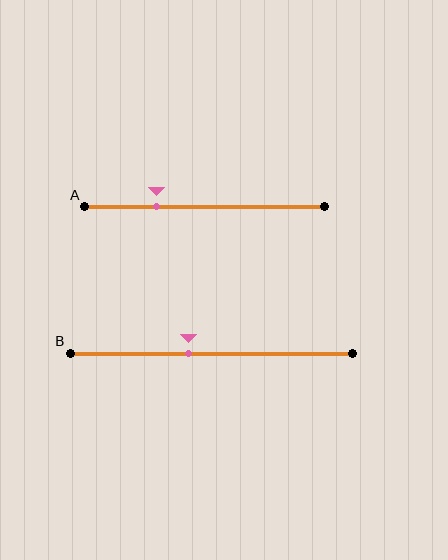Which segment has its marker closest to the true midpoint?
Segment B has its marker closest to the true midpoint.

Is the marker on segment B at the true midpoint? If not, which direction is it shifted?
No, the marker on segment B is shifted to the left by about 8% of the segment length.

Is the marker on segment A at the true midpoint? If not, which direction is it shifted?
No, the marker on segment A is shifted to the left by about 20% of the segment length.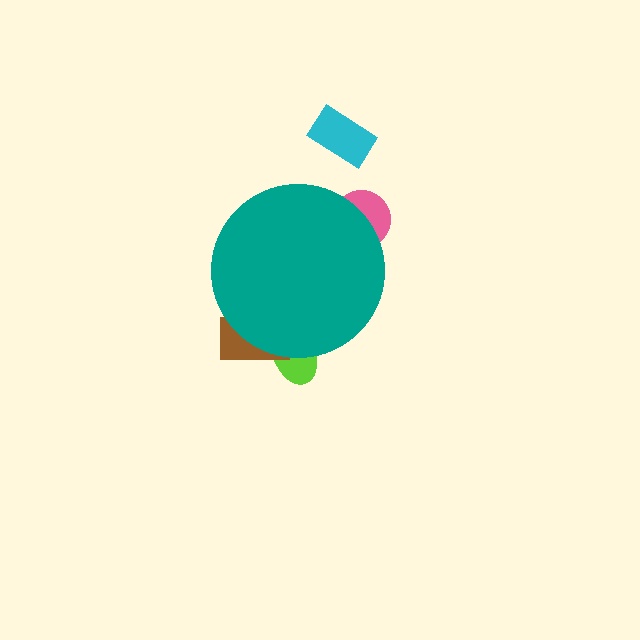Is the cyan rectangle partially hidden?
No, the cyan rectangle is fully visible.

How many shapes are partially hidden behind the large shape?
3 shapes are partially hidden.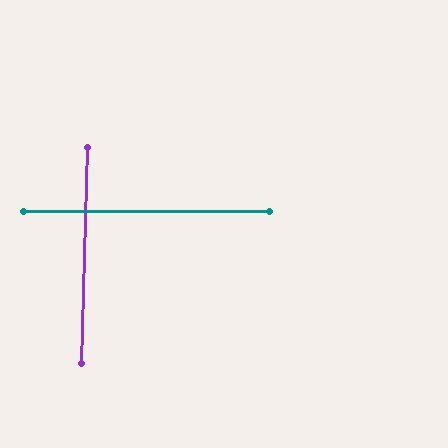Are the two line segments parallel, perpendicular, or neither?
Perpendicular — they meet at approximately 88°.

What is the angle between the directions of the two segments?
Approximately 88 degrees.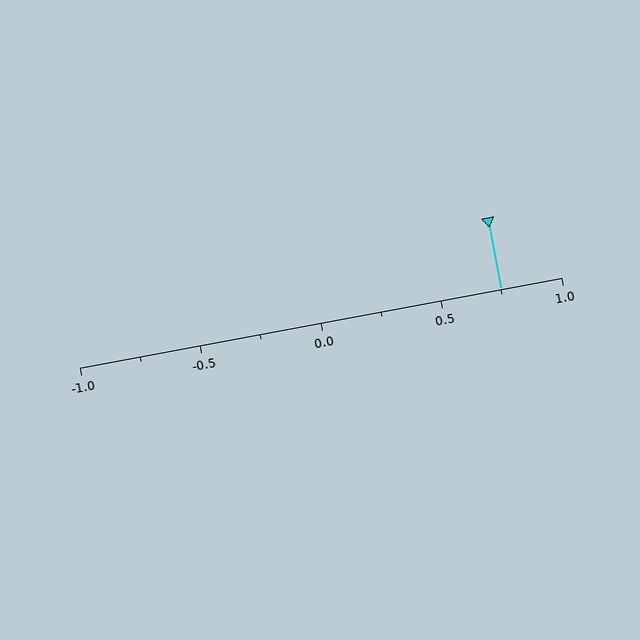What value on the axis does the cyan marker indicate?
The marker indicates approximately 0.75.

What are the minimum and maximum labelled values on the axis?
The axis runs from -1.0 to 1.0.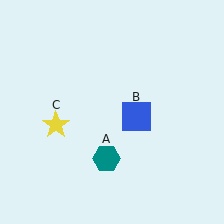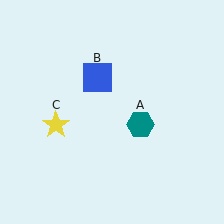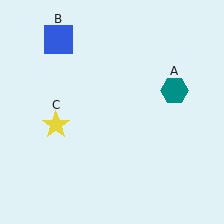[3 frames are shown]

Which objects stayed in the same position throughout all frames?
Yellow star (object C) remained stationary.